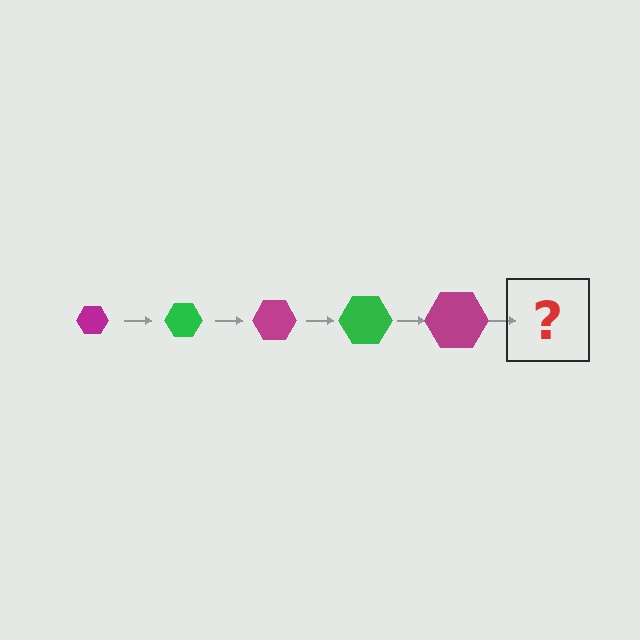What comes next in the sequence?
The next element should be a green hexagon, larger than the previous one.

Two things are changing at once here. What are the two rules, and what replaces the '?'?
The two rules are that the hexagon grows larger each step and the color cycles through magenta and green. The '?' should be a green hexagon, larger than the previous one.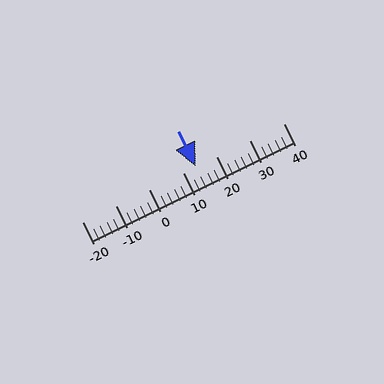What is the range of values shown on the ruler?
The ruler shows values from -20 to 40.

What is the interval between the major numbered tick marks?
The major tick marks are spaced 10 units apart.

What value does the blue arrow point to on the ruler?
The blue arrow points to approximately 14.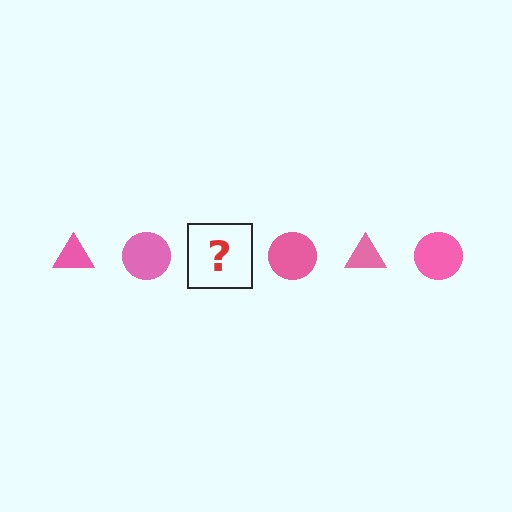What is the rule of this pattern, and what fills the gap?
The rule is that the pattern cycles through triangle, circle shapes in pink. The gap should be filled with a pink triangle.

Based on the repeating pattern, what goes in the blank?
The blank should be a pink triangle.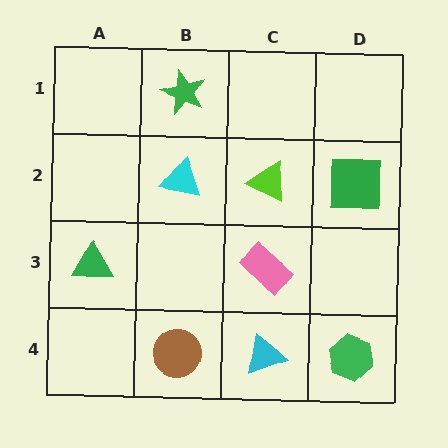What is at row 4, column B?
A brown circle.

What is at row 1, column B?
A green star.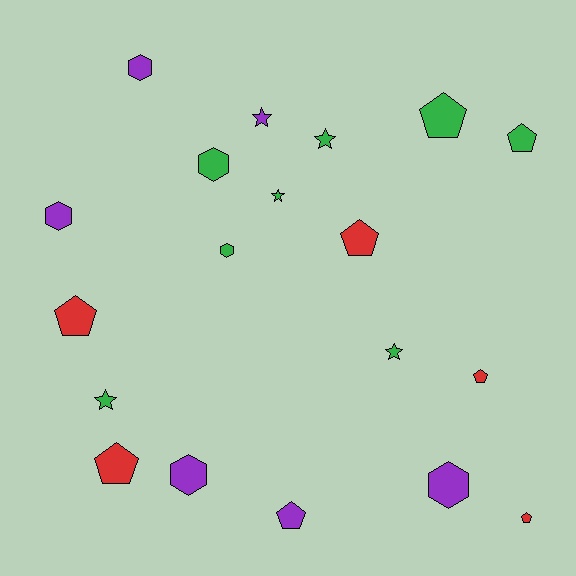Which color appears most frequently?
Green, with 8 objects.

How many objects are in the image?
There are 19 objects.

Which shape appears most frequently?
Pentagon, with 8 objects.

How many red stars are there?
There are no red stars.